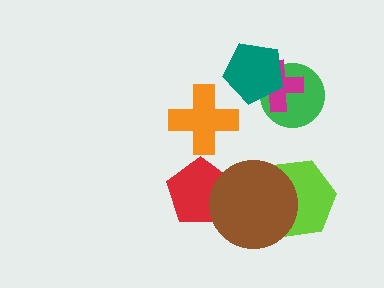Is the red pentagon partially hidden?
Yes, it is partially covered by another shape.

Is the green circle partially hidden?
Yes, it is partially covered by another shape.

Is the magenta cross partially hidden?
Yes, it is partially covered by another shape.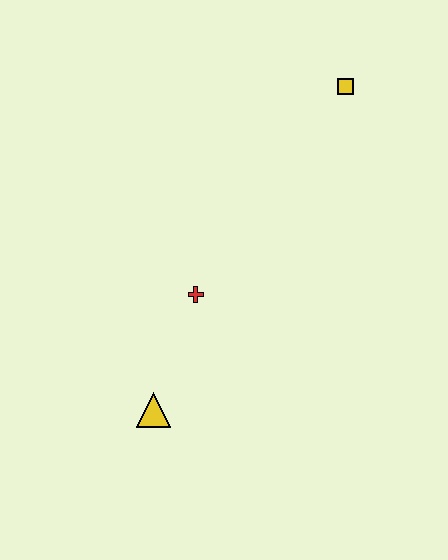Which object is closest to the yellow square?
The red cross is closest to the yellow square.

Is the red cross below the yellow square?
Yes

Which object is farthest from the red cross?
The yellow square is farthest from the red cross.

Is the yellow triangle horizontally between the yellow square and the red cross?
No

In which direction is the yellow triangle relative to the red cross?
The yellow triangle is below the red cross.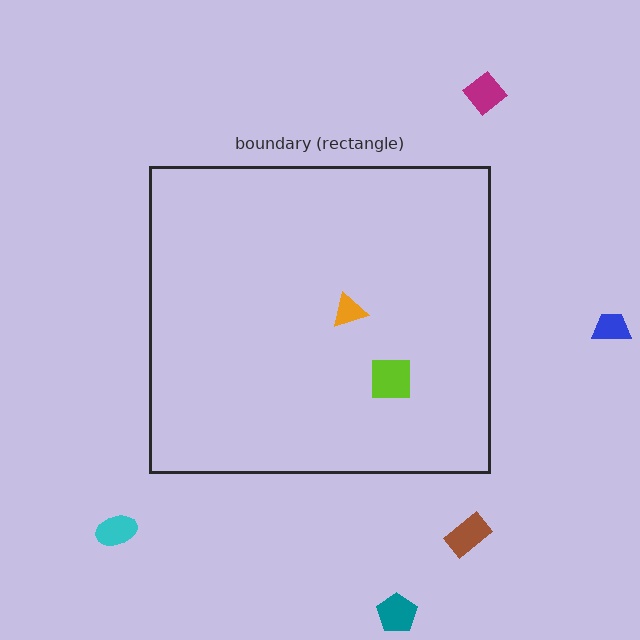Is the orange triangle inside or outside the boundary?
Inside.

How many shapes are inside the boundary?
2 inside, 5 outside.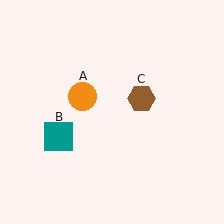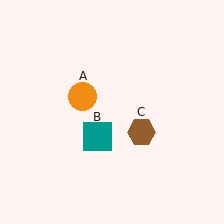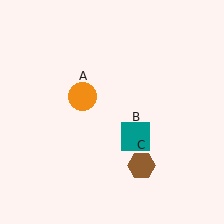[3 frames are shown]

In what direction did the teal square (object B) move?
The teal square (object B) moved right.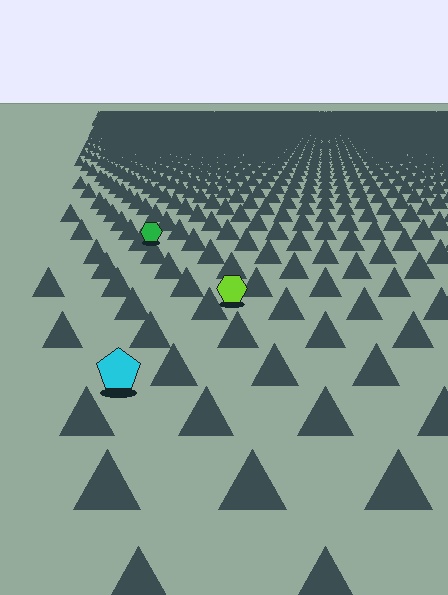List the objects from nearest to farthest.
From nearest to farthest: the cyan pentagon, the lime hexagon, the green hexagon.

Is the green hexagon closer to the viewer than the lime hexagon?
No. The lime hexagon is closer — you can tell from the texture gradient: the ground texture is coarser near it.